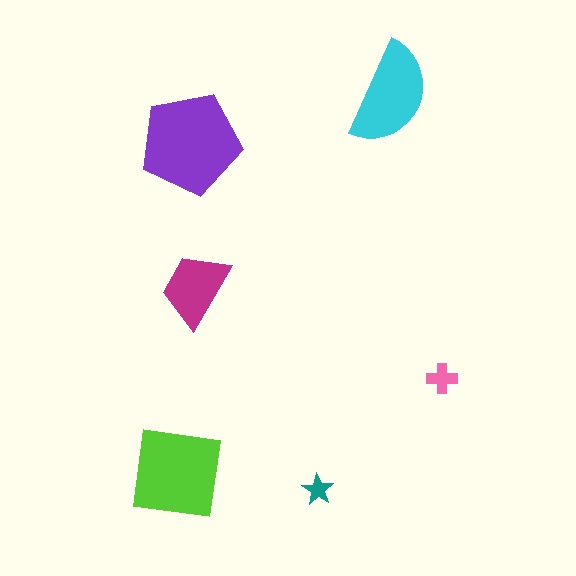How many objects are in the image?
There are 6 objects in the image.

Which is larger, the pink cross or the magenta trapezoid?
The magenta trapezoid.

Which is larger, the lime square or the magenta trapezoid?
The lime square.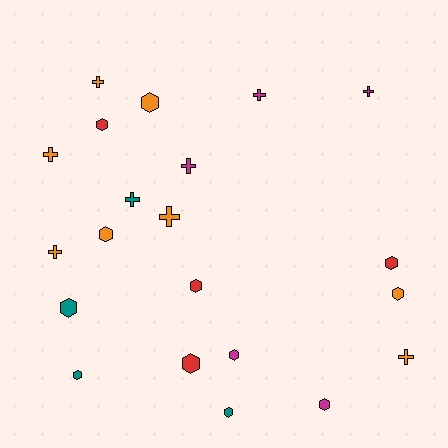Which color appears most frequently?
Orange, with 8 objects.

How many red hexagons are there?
There are 4 red hexagons.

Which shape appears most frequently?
Hexagon, with 12 objects.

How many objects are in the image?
There are 21 objects.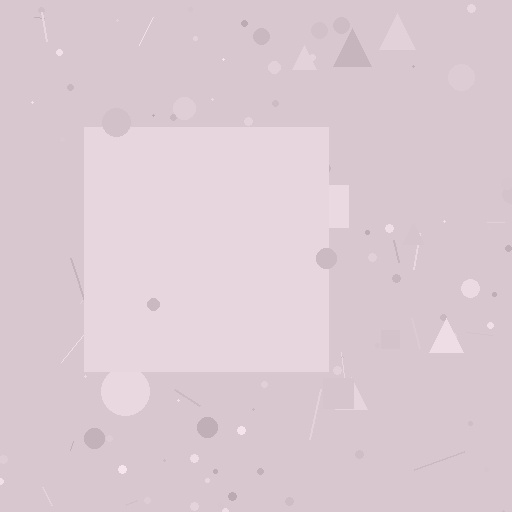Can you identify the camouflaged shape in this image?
The camouflaged shape is a square.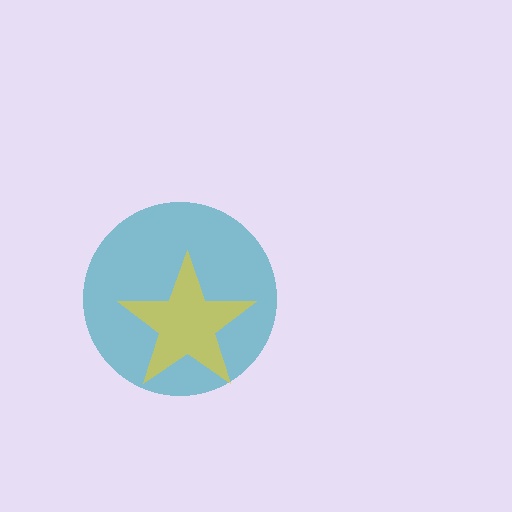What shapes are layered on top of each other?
The layered shapes are: a teal circle, a yellow star.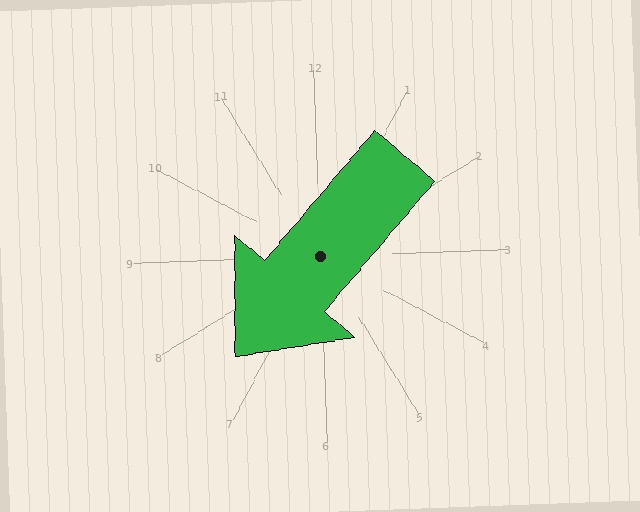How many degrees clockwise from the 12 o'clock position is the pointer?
Approximately 222 degrees.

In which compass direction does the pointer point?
Southwest.